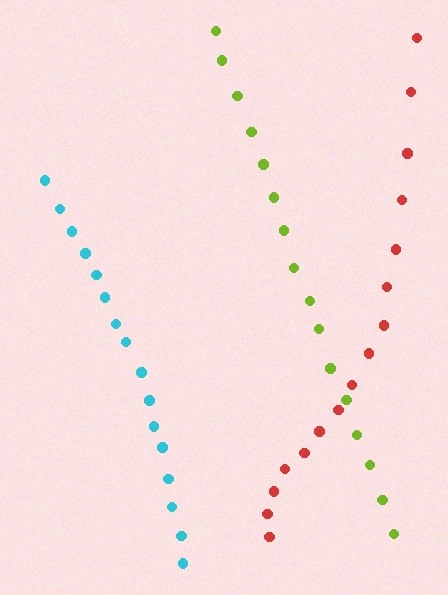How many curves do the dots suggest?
There are 3 distinct paths.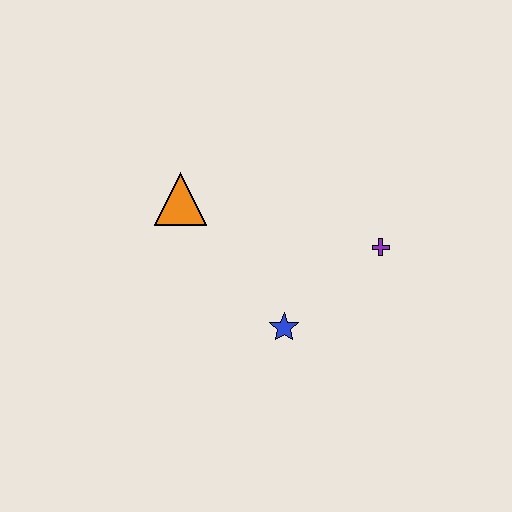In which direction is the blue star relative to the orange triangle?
The blue star is below the orange triangle.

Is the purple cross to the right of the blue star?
Yes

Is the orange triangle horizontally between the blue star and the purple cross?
No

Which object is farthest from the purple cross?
The orange triangle is farthest from the purple cross.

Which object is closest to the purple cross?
The blue star is closest to the purple cross.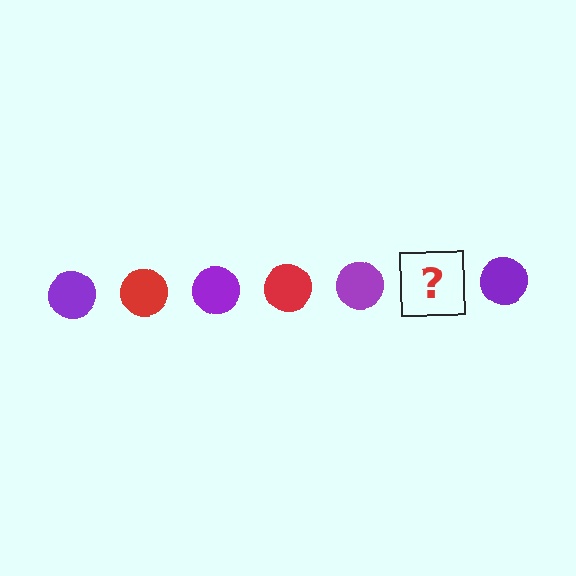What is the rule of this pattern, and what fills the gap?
The rule is that the pattern cycles through purple, red circles. The gap should be filled with a red circle.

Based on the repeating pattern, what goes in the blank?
The blank should be a red circle.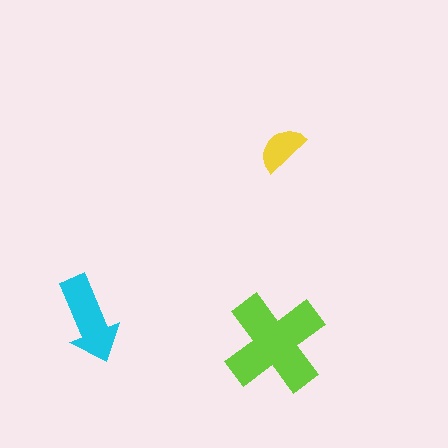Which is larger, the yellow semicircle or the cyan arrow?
The cyan arrow.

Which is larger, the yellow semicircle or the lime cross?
The lime cross.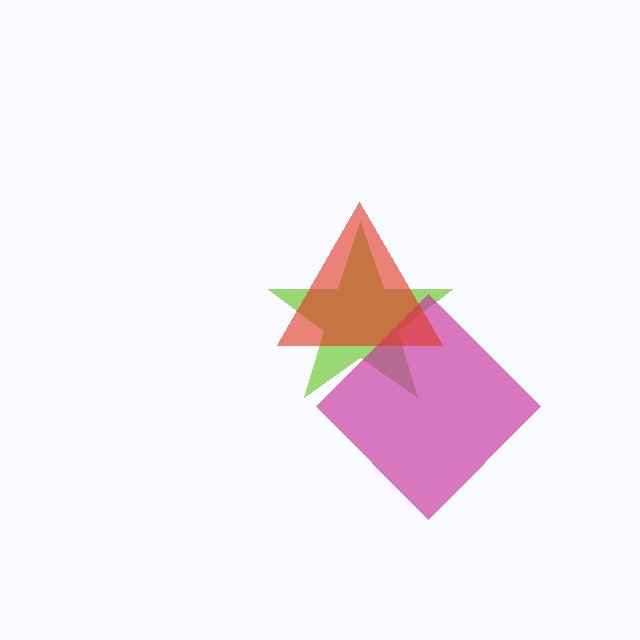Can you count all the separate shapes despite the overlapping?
Yes, there are 3 separate shapes.